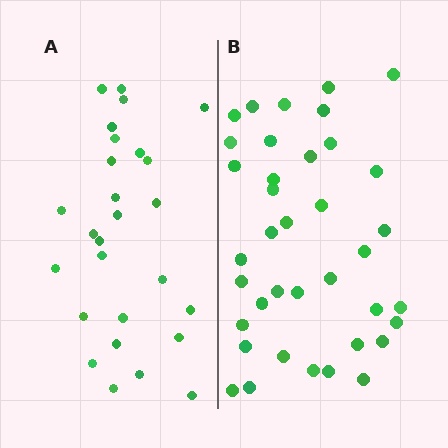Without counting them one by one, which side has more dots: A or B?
Region B (the right region) has more dots.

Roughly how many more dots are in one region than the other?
Region B has roughly 12 or so more dots than region A.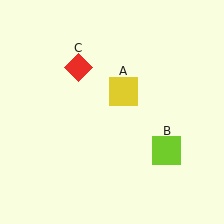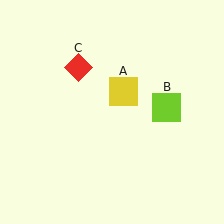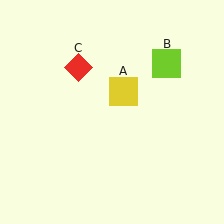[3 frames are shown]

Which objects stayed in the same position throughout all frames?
Yellow square (object A) and red diamond (object C) remained stationary.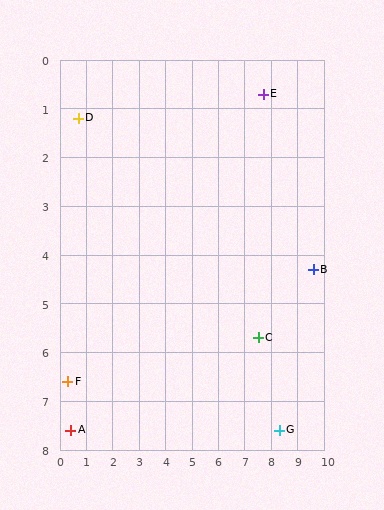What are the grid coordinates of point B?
Point B is at approximately (9.6, 4.3).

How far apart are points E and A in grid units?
Points E and A are about 10.0 grid units apart.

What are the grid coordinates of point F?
Point F is at approximately (0.3, 6.6).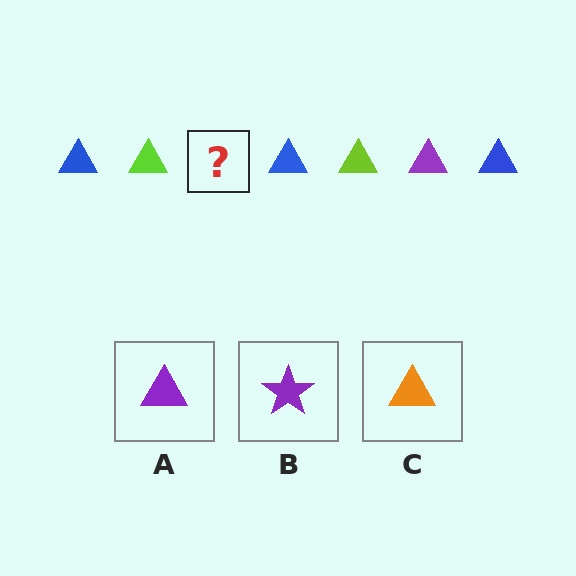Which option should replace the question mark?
Option A.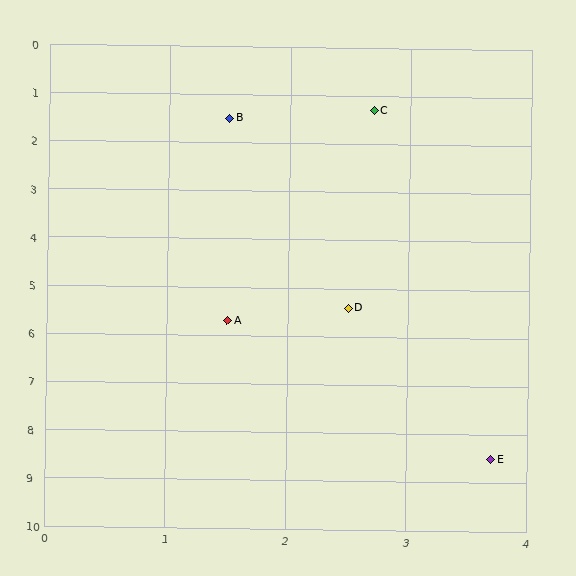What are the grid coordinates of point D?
Point D is at approximately (2.5, 5.4).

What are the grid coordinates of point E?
Point E is at approximately (3.7, 8.5).